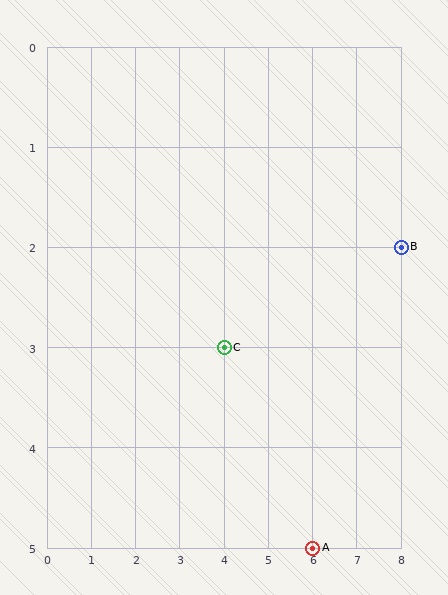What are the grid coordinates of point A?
Point A is at grid coordinates (6, 5).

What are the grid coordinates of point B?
Point B is at grid coordinates (8, 2).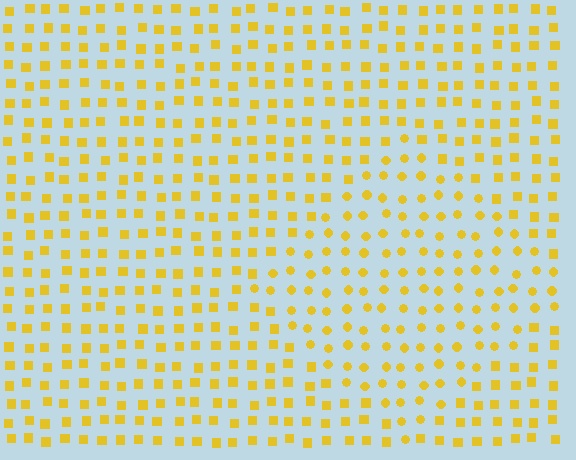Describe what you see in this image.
The image is filled with small yellow elements arranged in a uniform grid. A diamond-shaped region contains circles, while the surrounding area contains squares. The boundary is defined purely by the change in element shape.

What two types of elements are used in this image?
The image uses circles inside the diamond region and squares outside it.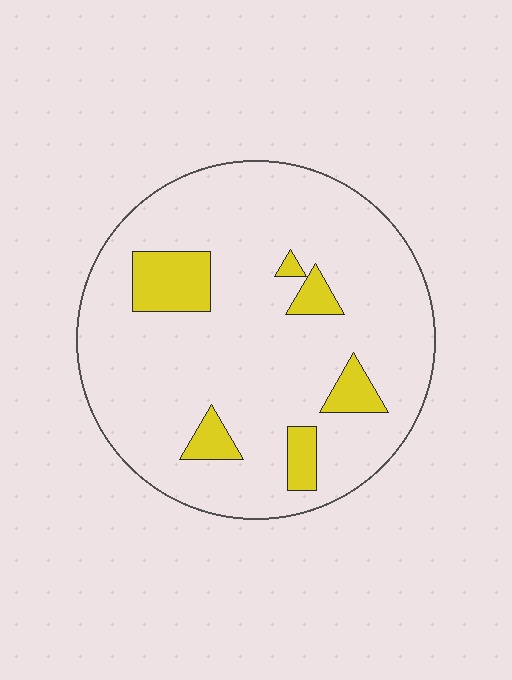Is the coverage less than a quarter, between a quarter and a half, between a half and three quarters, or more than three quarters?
Less than a quarter.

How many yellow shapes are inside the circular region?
6.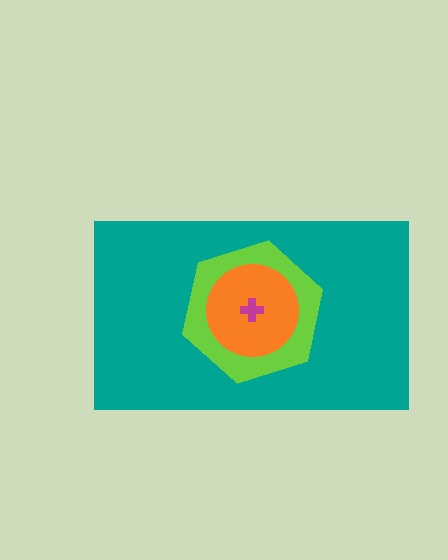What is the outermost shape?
The teal rectangle.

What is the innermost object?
The magenta cross.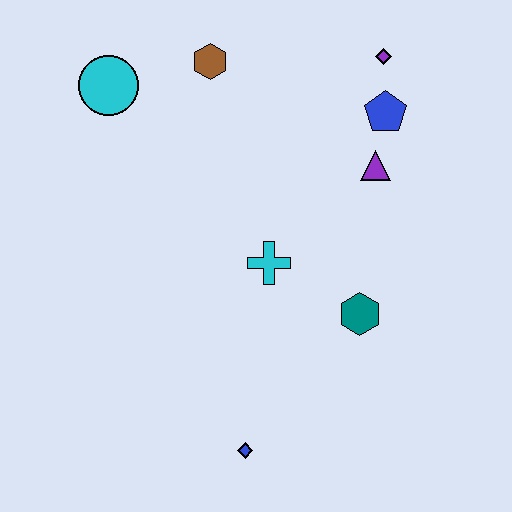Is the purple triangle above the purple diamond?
No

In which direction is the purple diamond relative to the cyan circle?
The purple diamond is to the right of the cyan circle.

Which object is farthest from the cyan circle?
The blue diamond is farthest from the cyan circle.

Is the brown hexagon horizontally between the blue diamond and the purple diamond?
No